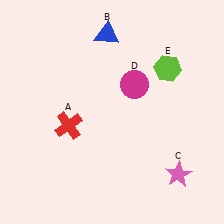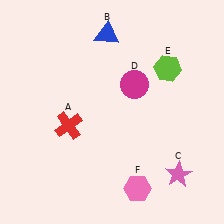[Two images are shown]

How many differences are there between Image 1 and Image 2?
There is 1 difference between the two images.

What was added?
A pink hexagon (F) was added in Image 2.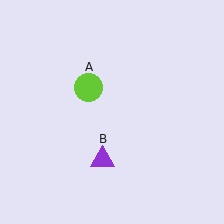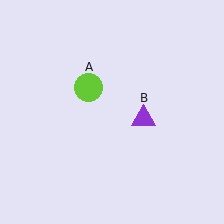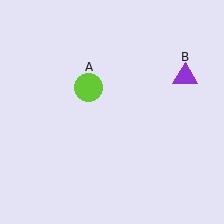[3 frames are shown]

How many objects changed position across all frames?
1 object changed position: purple triangle (object B).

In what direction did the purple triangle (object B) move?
The purple triangle (object B) moved up and to the right.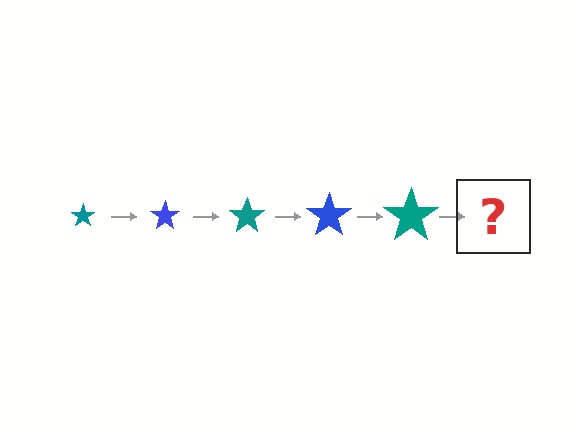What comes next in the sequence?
The next element should be a blue star, larger than the previous one.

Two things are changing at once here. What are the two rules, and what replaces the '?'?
The two rules are that the star grows larger each step and the color cycles through teal and blue. The '?' should be a blue star, larger than the previous one.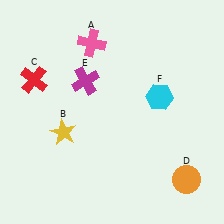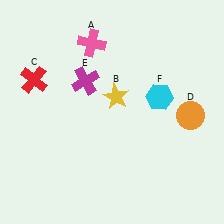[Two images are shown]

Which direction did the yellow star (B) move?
The yellow star (B) moved right.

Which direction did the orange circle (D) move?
The orange circle (D) moved up.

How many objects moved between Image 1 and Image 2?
2 objects moved between the two images.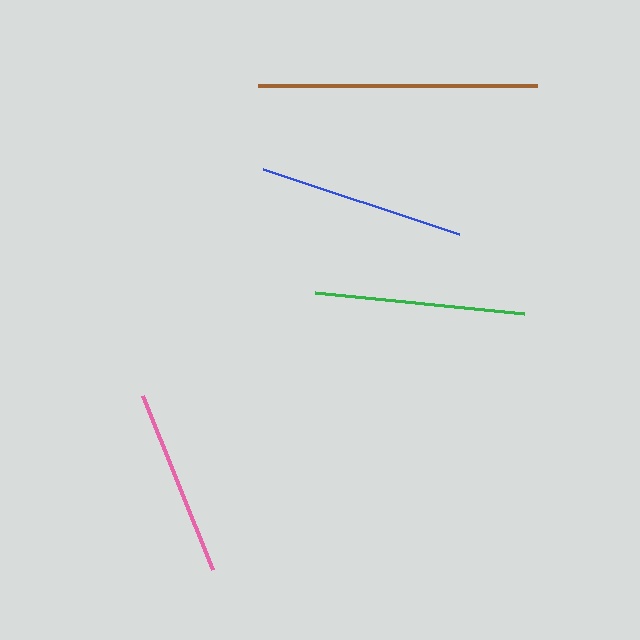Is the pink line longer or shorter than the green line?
The green line is longer than the pink line.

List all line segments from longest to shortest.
From longest to shortest: brown, green, blue, pink.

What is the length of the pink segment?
The pink segment is approximately 188 pixels long.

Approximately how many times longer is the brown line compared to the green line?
The brown line is approximately 1.3 times the length of the green line.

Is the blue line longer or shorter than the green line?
The green line is longer than the blue line.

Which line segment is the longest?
The brown line is the longest at approximately 278 pixels.